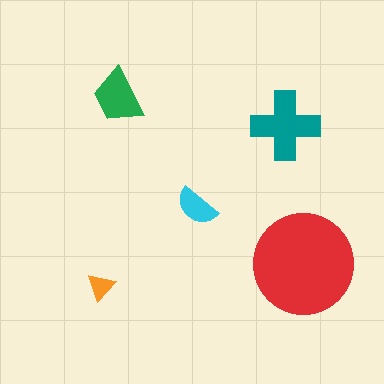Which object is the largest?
The red circle.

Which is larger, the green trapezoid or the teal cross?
The teal cross.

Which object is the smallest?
The orange triangle.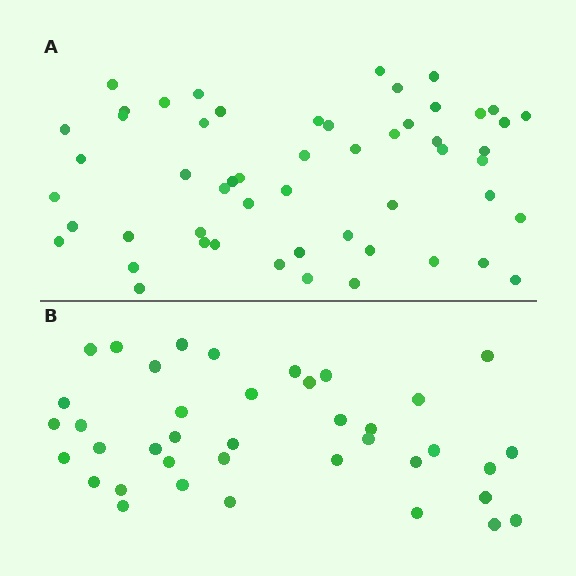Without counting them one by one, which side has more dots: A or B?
Region A (the top region) has more dots.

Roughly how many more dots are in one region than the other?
Region A has approximately 15 more dots than region B.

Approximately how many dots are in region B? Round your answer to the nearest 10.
About 40 dots. (The exact count is 39, which rounds to 40.)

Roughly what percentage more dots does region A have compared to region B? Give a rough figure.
About 40% more.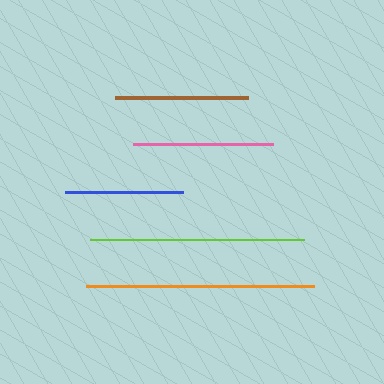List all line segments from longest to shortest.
From longest to shortest: orange, lime, pink, brown, blue.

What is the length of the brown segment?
The brown segment is approximately 134 pixels long.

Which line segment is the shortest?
The blue line is the shortest at approximately 118 pixels.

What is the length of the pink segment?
The pink segment is approximately 140 pixels long.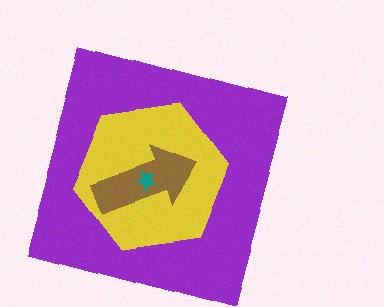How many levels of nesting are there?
4.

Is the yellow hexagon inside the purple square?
Yes.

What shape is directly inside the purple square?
The yellow hexagon.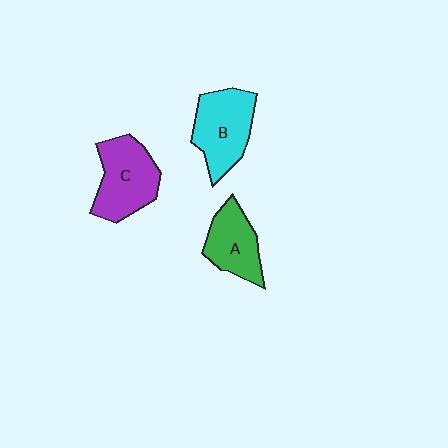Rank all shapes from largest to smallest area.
From largest to smallest: C (purple), B (cyan), A (green).